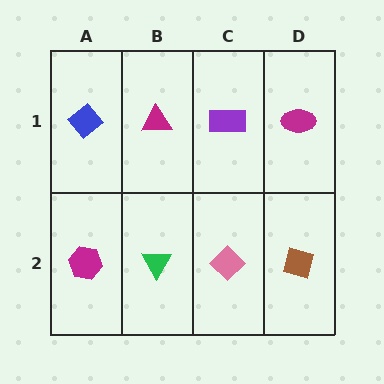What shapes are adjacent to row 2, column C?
A purple rectangle (row 1, column C), a green triangle (row 2, column B), a brown square (row 2, column D).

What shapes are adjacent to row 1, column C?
A pink diamond (row 2, column C), a magenta triangle (row 1, column B), a magenta ellipse (row 1, column D).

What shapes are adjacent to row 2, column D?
A magenta ellipse (row 1, column D), a pink diamond (row 2, column C).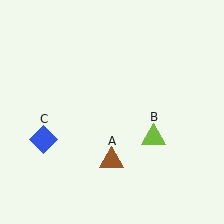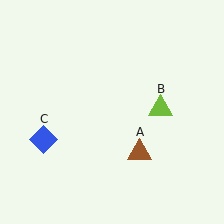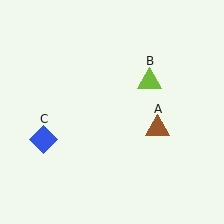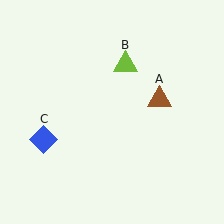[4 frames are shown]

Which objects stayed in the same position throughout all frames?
Blue diamond (object C) remained stationary.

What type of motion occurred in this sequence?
The brown triangle (object A), lime triangle (object B) rotated counterclockwise around the center of the scene.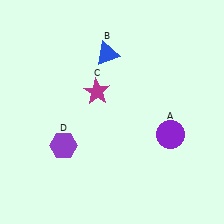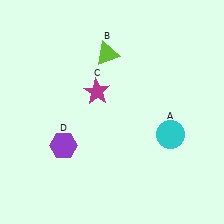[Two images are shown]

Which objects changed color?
A changed from purple to cyan. B changed from blue to lime.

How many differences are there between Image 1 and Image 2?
There are 2 differences between the two images.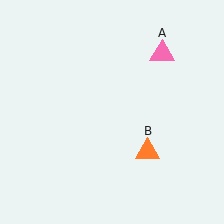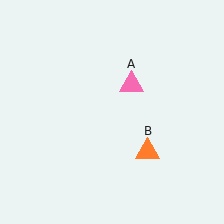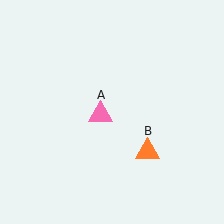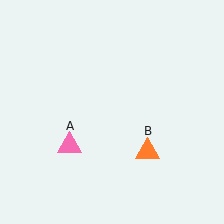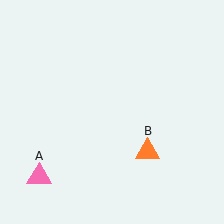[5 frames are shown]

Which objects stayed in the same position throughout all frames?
Orange triangle (object B) remained stationary.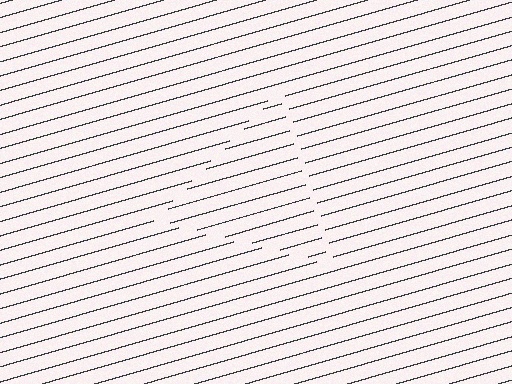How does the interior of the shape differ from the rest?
The interior of the shape contains the same grating, shifted by half a period — the contour is defined by the phase discontinuity where line-ends from the inner and outer gratings abut.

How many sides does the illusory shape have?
3 sides — the line-ends trace a triangle.